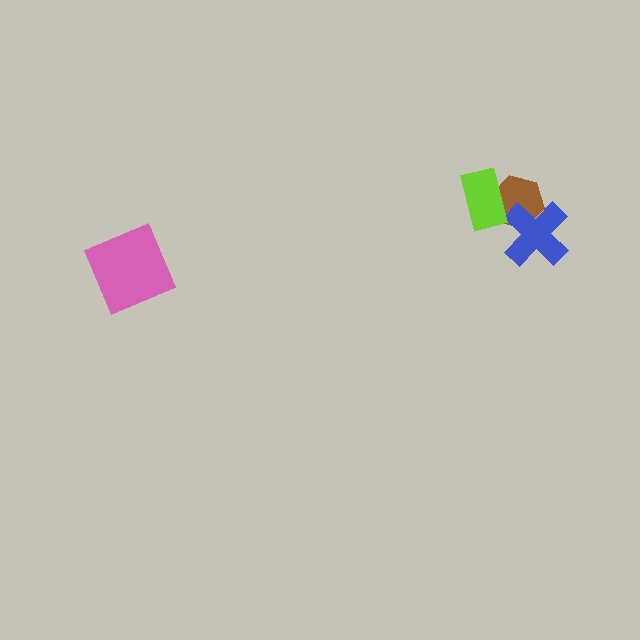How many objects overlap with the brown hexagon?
2 objects overlap with the brown hexagon.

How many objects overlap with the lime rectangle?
1 object overlaps with the lime rectangle.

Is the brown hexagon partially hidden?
Yes, it is partially covered by another shape.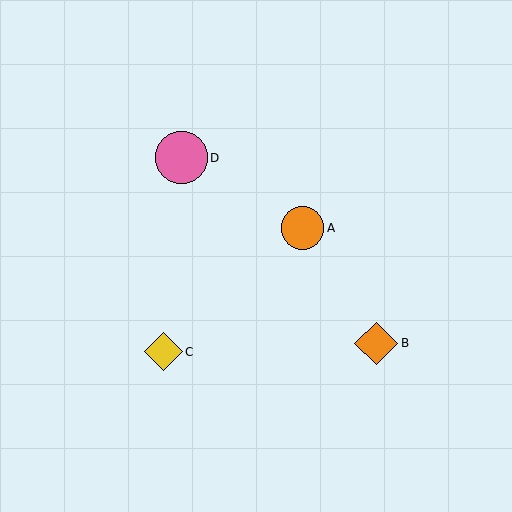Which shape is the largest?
The pink circle (labeled D) is the largest.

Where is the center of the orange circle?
The center of the orange circle is at (302, 228).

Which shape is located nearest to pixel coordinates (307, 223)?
The orange circle (labeled A) at (302, 228) is nearest to that location.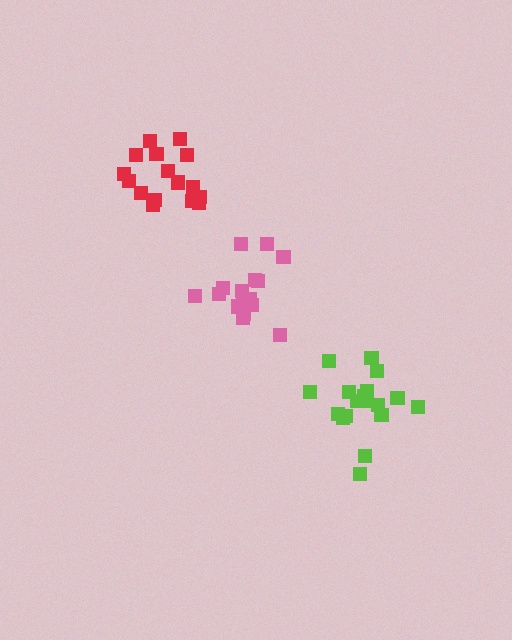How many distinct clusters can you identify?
There are 3 distinct clusters.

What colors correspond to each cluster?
The clusters are colored: pink, red, lime.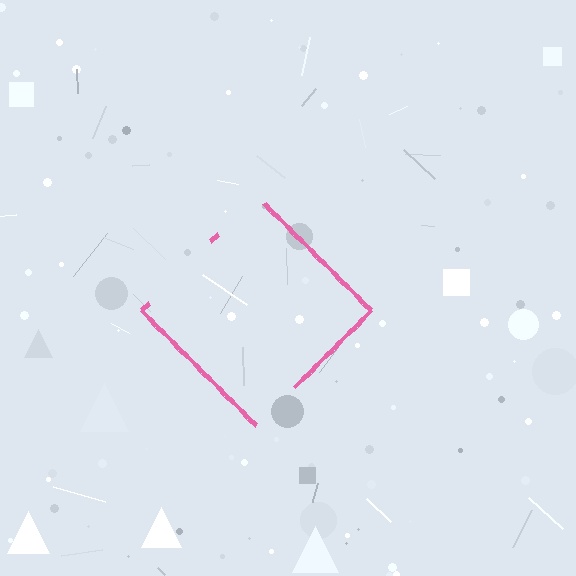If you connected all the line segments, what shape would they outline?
They would outline a diamond.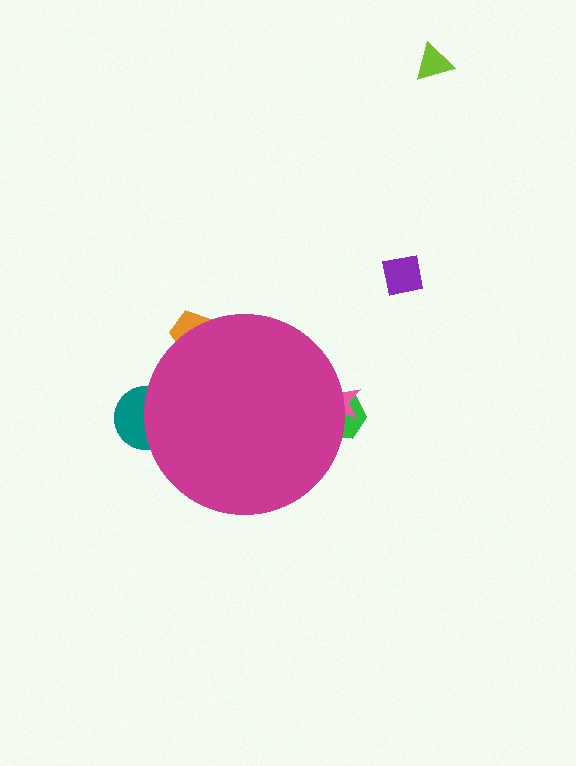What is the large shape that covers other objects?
A magenta circle.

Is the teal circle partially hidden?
Yes, the teal circle is partially hidden behind the magenta circle.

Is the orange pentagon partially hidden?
Yes, the orange pentagon is partially hidden behind the magenta circle.